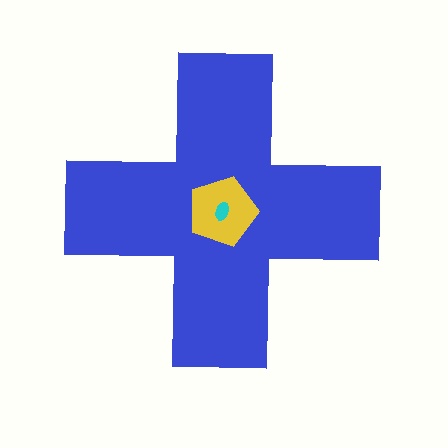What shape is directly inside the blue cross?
The yellow pentagon.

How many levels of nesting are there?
3.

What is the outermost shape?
The blue cross.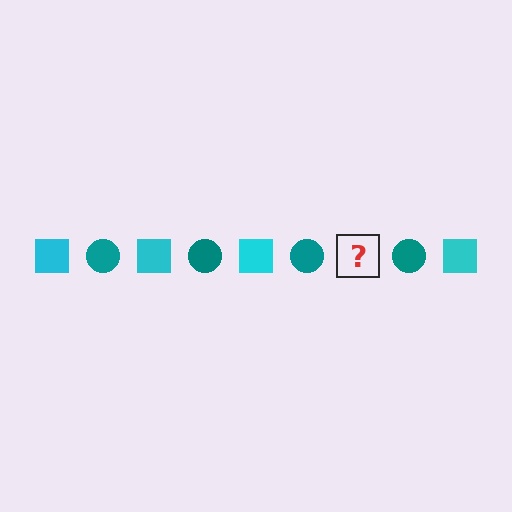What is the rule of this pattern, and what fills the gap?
The rule is that the pattern alternates between cyan square and teal circle. The gap should be filled with a cyan square.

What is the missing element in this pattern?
The missing element is a cyan square.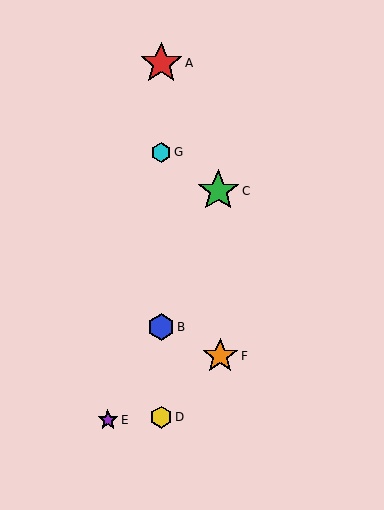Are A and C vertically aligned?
No, A is at x≈161 and C is at x≈218.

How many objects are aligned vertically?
4 objects (A, B, D, G) are aligned vertically.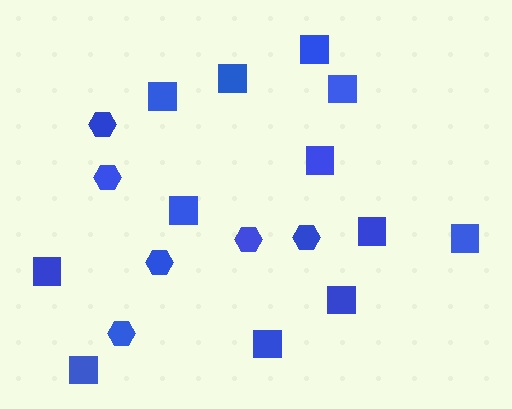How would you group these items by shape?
There are 2 groups: one group of hexagons (6) and one group of squares (12).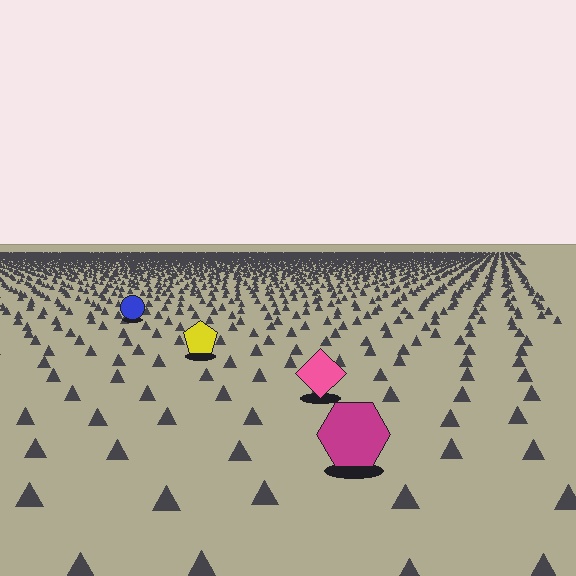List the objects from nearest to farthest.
From nearest to farthest: the magenta hexagon, the pink diamond, the yellow pentagon, the blue circle.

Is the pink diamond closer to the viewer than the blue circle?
Yes. The pink diamond is closer — you can tell from the texture gradient: the ground texture is coarser near it.